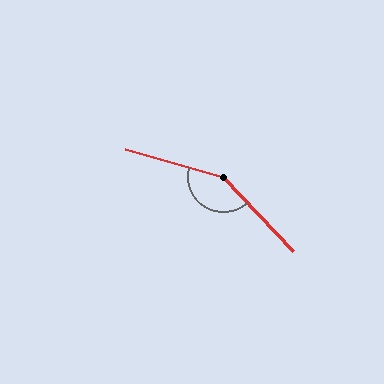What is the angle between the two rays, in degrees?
Approximately 149 degrees.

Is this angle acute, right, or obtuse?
It is obtuse.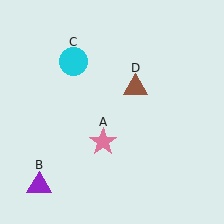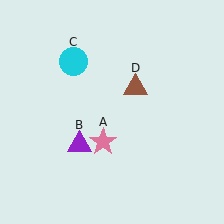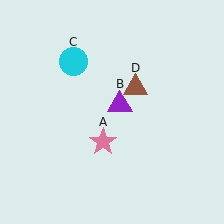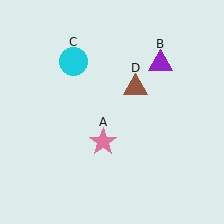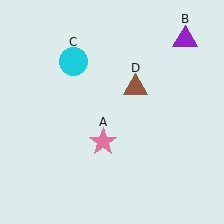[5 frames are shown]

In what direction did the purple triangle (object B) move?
The purple triangle (object B) moved up and to the right.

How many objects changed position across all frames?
1 object changed position: purple triangle (object B).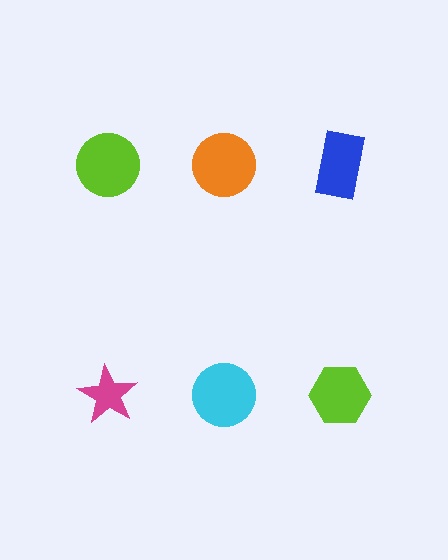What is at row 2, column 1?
A magenta star.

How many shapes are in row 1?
3 shapes.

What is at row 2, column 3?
A lime hexagon.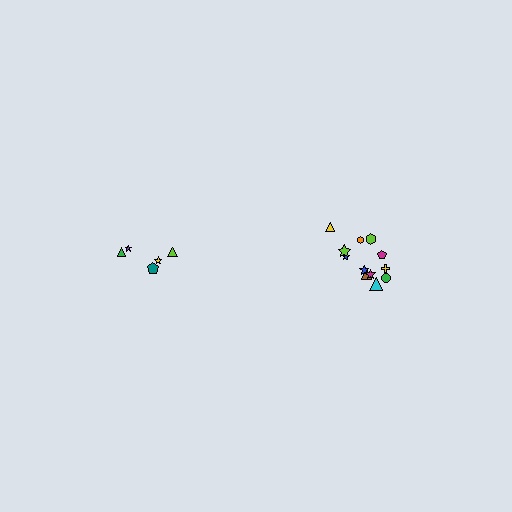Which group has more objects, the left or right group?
The right group.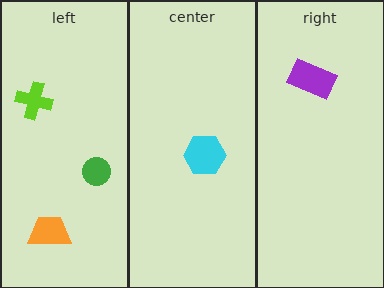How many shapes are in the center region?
1.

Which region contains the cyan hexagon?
The center region.